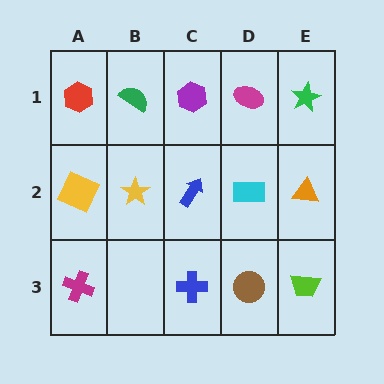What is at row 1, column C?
A purple hexagon.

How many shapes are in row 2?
5 shapes.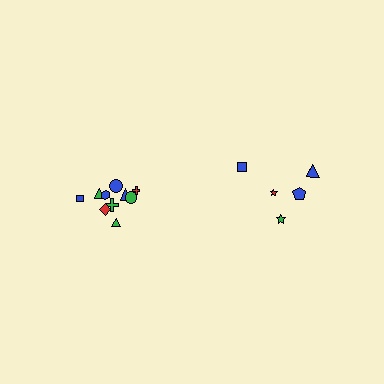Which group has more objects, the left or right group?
The left group.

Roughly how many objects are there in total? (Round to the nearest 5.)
Roughly 15 objects in total.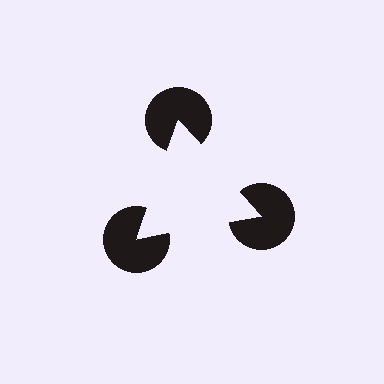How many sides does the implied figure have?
3 sides.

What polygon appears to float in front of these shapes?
An illusory triangle — its edges are inferred from the aligned wedge cuts in the pac-man discs, not physically drawn.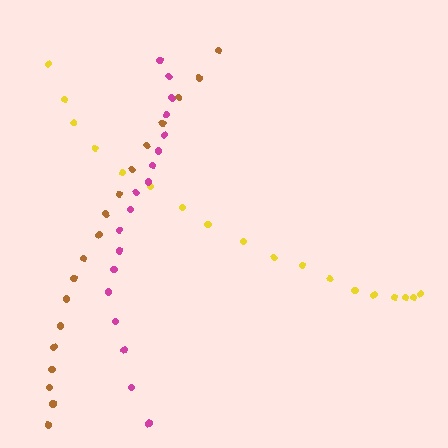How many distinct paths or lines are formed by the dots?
There are 3 distinct paths.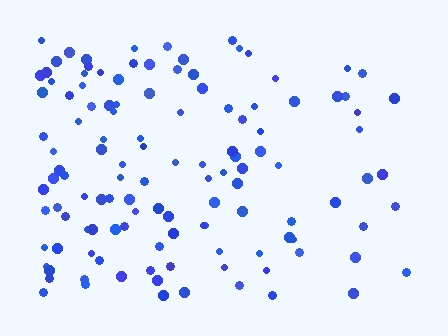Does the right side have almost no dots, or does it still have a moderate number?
Still a moderate number, just noticeably fewer than the left.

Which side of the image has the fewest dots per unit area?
The right.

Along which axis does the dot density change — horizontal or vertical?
Horizontal.